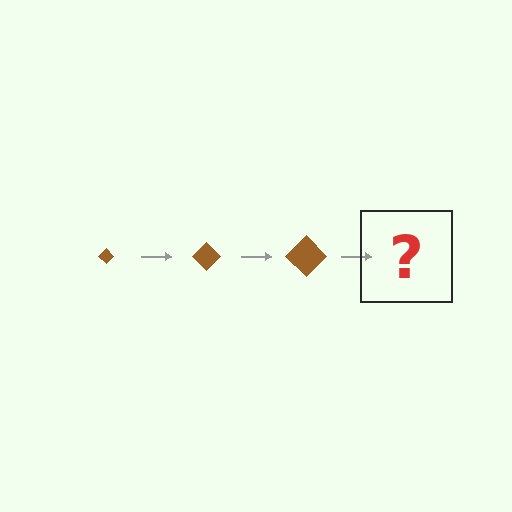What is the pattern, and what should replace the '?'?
The pattern is that the diamond gets progressively larger each step. The '?' should be a brown diamond, larger than the previous one.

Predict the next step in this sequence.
The next step is a brown diamond, larger than the previous one.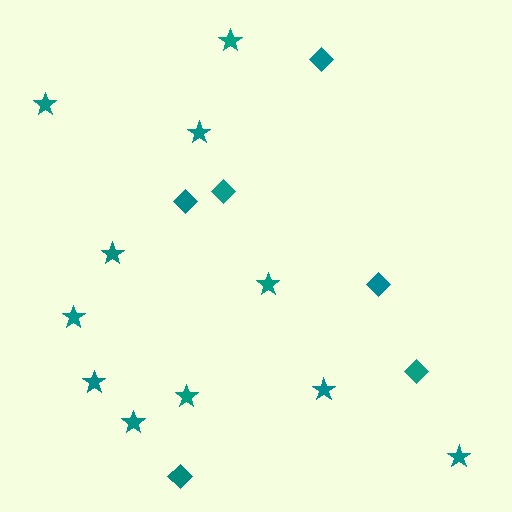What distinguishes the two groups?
There are 2 groups: one group of stars (11) and one group of diamonds (6).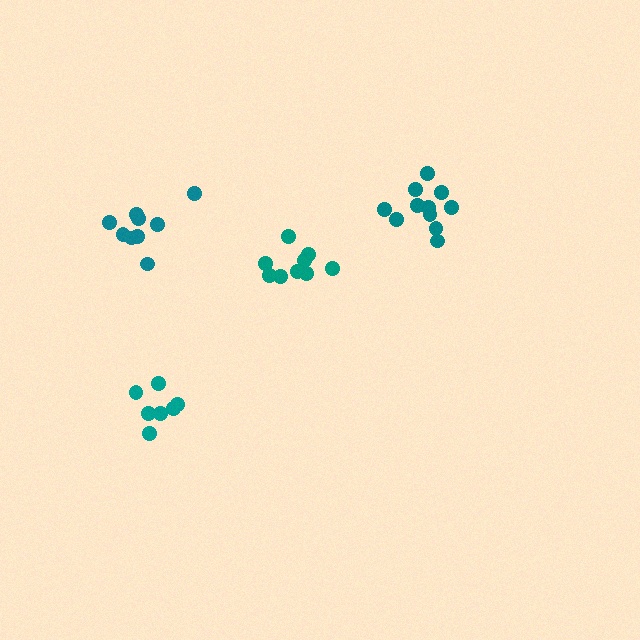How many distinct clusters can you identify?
There are 4 distinct clusters.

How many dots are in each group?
Group 1: 9 dots, Group 2: 11 dots, Group 3: 7 dots, Group 4: 9 dots (36 total).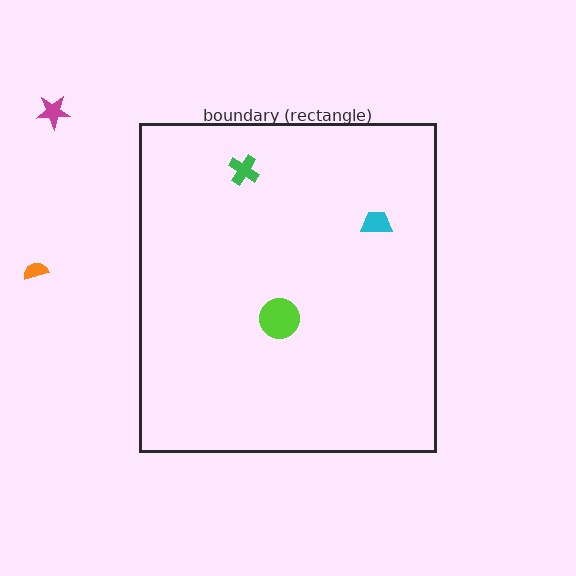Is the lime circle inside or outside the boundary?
Inside.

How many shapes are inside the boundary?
3 inside, 2 outside.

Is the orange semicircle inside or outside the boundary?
Outside.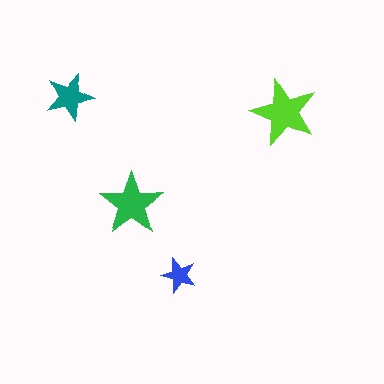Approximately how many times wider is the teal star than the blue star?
About 1.5 times wider.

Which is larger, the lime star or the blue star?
The lime one.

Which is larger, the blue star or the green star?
The green one.